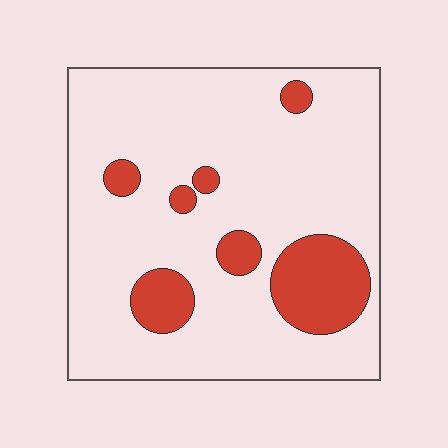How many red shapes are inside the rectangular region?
7.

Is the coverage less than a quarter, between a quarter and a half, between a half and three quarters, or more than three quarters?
Less than a quarter.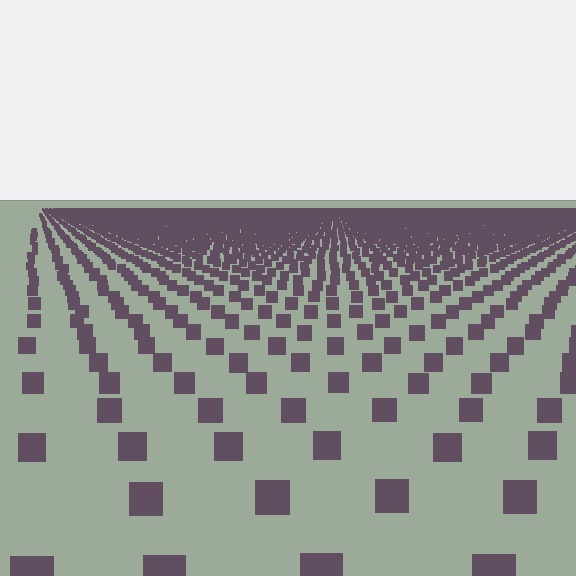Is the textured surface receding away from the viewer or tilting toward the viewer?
The surface is receding away from the viewer. Texture elements get smaller and denser toward the top.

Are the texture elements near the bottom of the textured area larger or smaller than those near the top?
Larger. Near the bottom, elements are closer to the viewer and appear at a bigger on-screen size.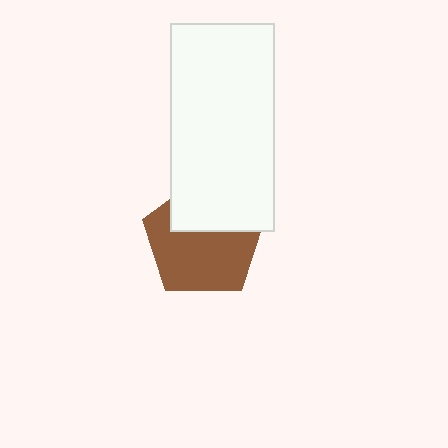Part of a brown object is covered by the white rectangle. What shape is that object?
It is a pentagon.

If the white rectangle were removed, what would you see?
You would see the complete brown pentagon.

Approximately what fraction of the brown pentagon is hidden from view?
Roughly 36% of the brown pentagon is hidden behind the white rectangle.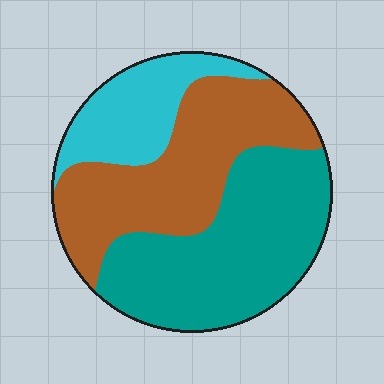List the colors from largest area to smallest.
From largest to smallest: teal, brown, cyan.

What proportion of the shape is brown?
Brown covers about 40% of the shape.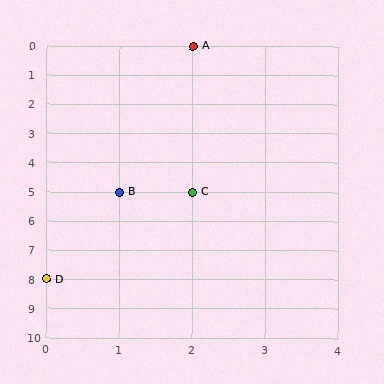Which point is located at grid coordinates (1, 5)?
Point B is at (1, 5).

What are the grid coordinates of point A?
Point A is at grid coordinates (2, 0).